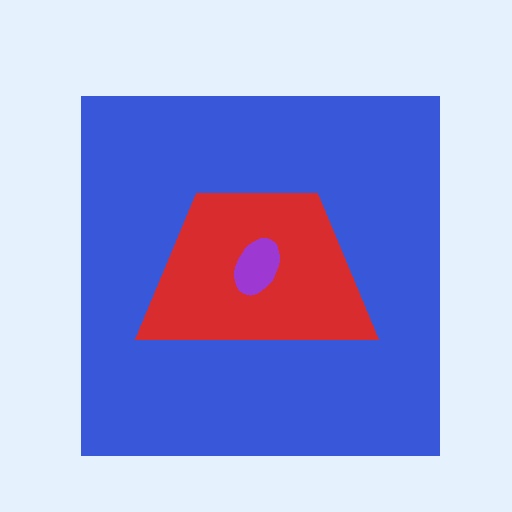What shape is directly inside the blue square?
The red trapezoid.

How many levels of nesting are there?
3.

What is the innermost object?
The purple ellipse.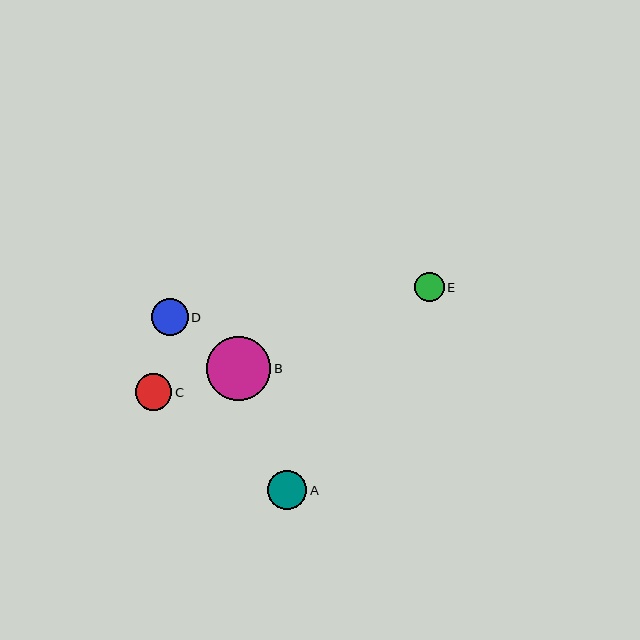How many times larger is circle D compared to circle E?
Circle D is approximately 1.3 times the size of circle E.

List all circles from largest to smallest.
From largest to smallest: B, A, D, C, E.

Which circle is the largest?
Circle B is the largest with a size of approximately 65 pixels.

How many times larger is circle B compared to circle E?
Circle B is approximately 2.2 times the size of circle E.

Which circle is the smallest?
Circle E is the smallest with a size of approximately 29 pixels.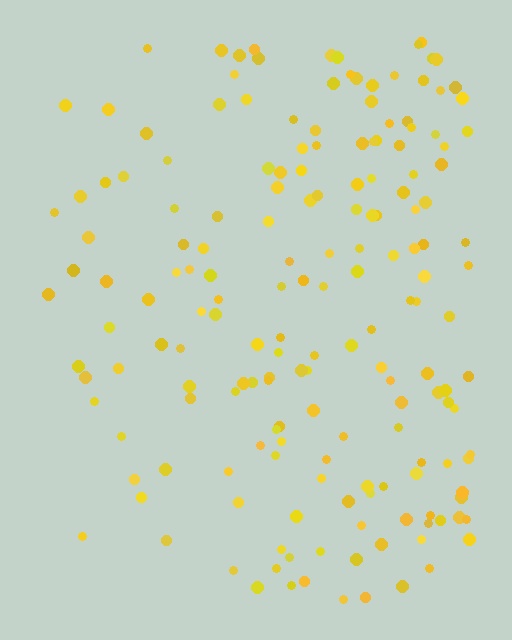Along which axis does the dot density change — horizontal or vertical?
Horizontal.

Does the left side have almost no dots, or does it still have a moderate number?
Still a moderate number, just noticeably fewer than the right.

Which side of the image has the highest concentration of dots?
The right.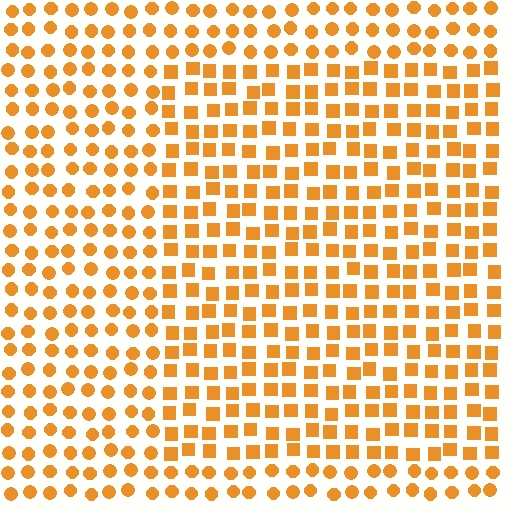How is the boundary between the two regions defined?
The boundary is defined by a change in element shape: squares inside vs. circles outside. All elements share the same color and spacing.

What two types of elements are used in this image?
The image uses squares inside the rectangle region and circles outside it.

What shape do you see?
I see a rectangle.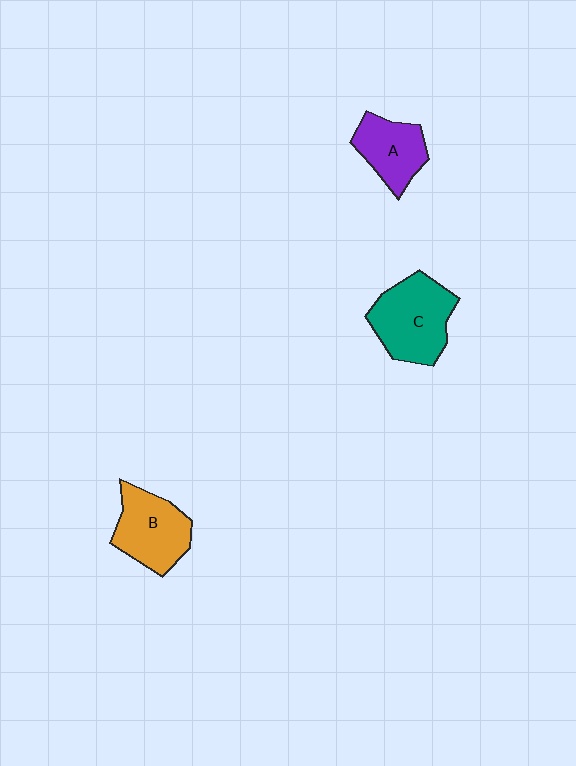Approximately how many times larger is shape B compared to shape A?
Approximately 1.3 times.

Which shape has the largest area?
Shape C (teal).